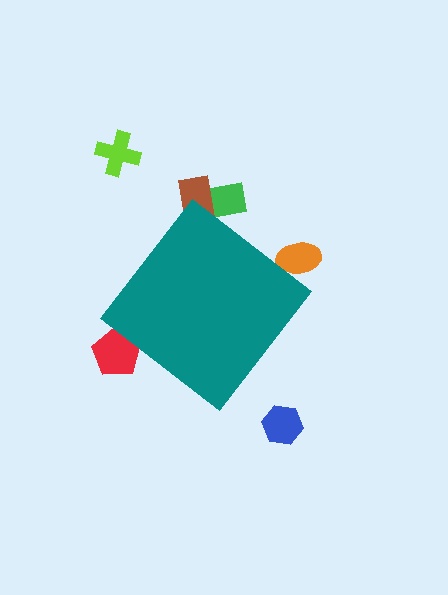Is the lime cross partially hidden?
No, the lime cross is fully visible.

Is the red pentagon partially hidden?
Yes, the red pentagon is partially hidden behind the teal diamond.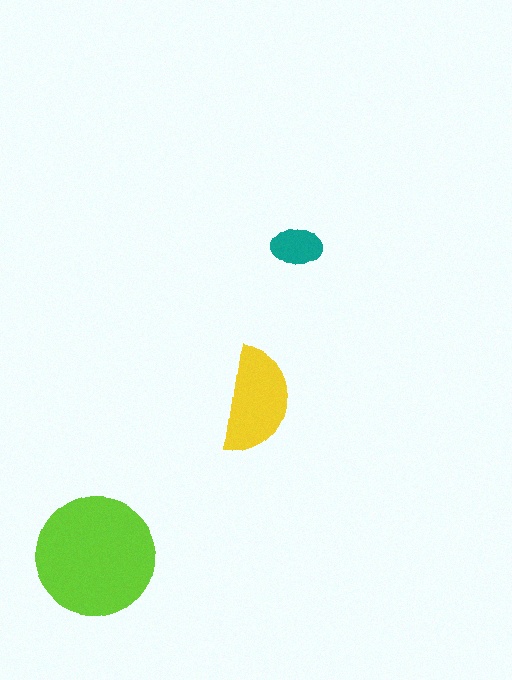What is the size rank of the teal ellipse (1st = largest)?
3rd.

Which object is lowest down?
The lime circle is bottommost.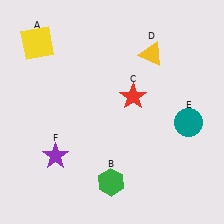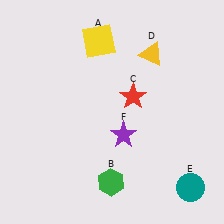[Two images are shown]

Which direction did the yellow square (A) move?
The yellow square (A) moved right.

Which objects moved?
The objects that moved are: the yellow square (A), the teal circle (E), the purple star (F).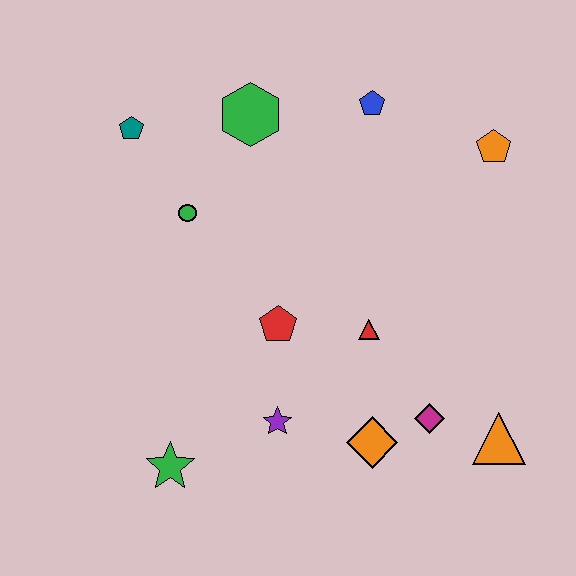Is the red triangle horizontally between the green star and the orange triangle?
Yes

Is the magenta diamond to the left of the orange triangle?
Yes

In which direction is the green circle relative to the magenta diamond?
The green circle is to the left of the magenta diamond.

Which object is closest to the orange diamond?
The magenta diamond is closest to the orange diamond.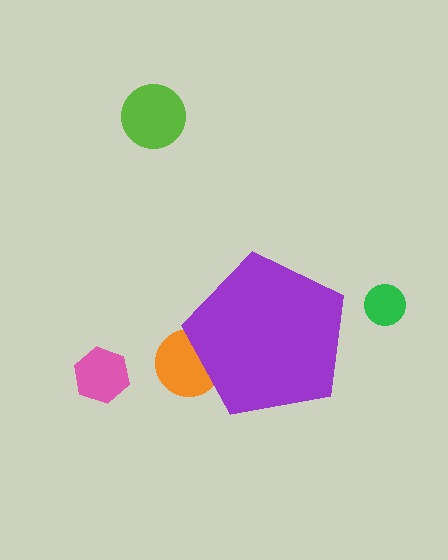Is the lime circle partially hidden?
No, the lime circle is fully visible.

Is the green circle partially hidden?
No, the green circle is fully visible.